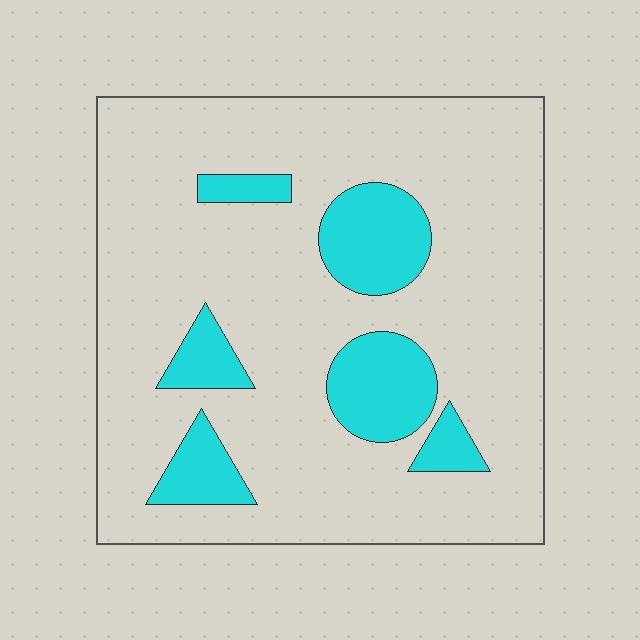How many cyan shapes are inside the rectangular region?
6.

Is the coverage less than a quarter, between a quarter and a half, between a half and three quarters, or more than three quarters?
Less than a quarter.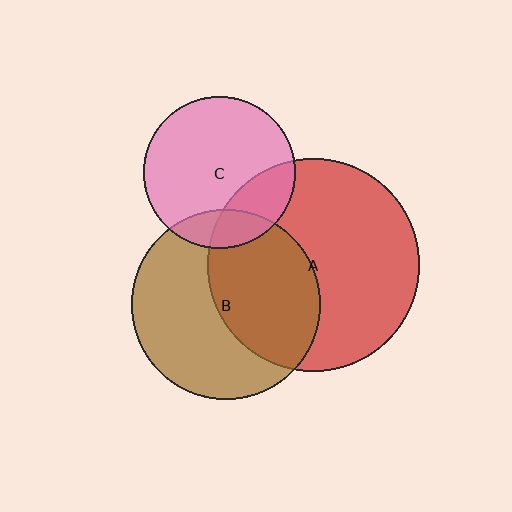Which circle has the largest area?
Circle A (red).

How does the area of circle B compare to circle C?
Approximately 1.6 times.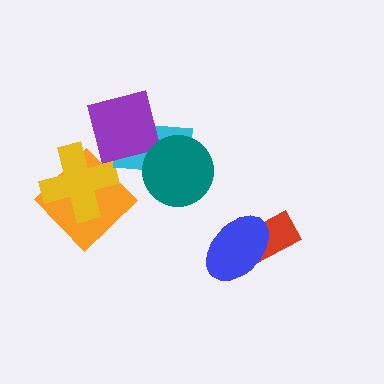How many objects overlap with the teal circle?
1 object overlaps with the teal circle.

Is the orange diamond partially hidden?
Yes, it is partially covered by another shape.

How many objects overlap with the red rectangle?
1 object overlaps with the red rectangle.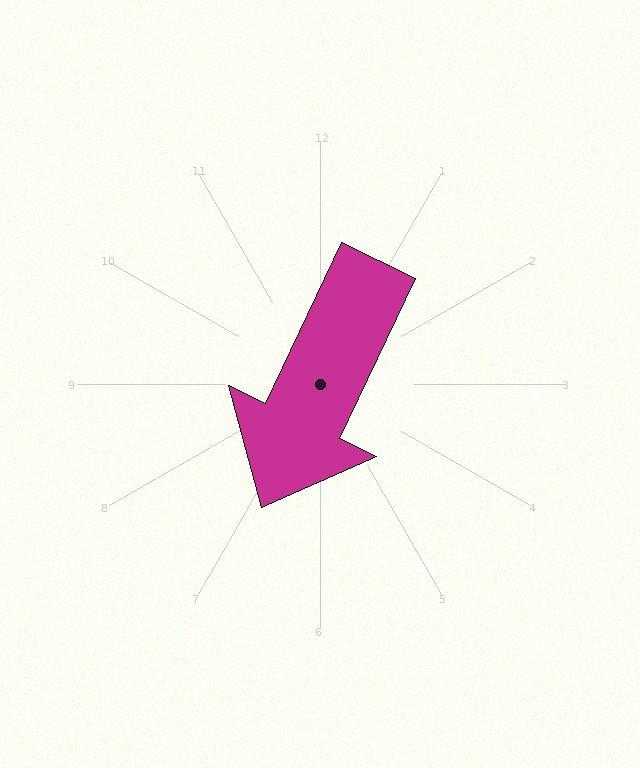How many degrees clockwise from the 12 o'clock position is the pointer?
Approximately 206 degrees.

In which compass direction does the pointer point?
Southwest.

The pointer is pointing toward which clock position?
Roughly 7 o'clock.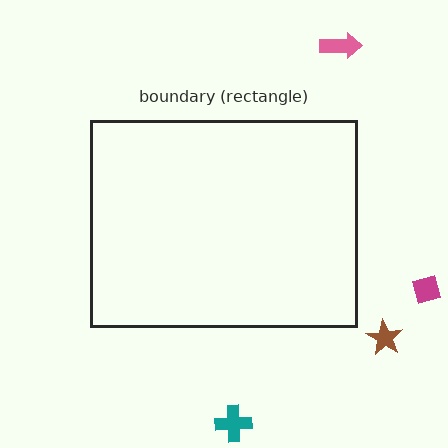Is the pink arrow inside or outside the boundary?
Outside.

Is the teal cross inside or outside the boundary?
Outside.